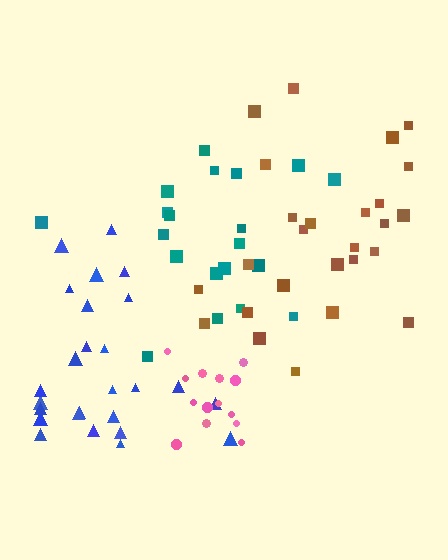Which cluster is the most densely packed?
Pink.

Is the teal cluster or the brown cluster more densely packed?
Brown.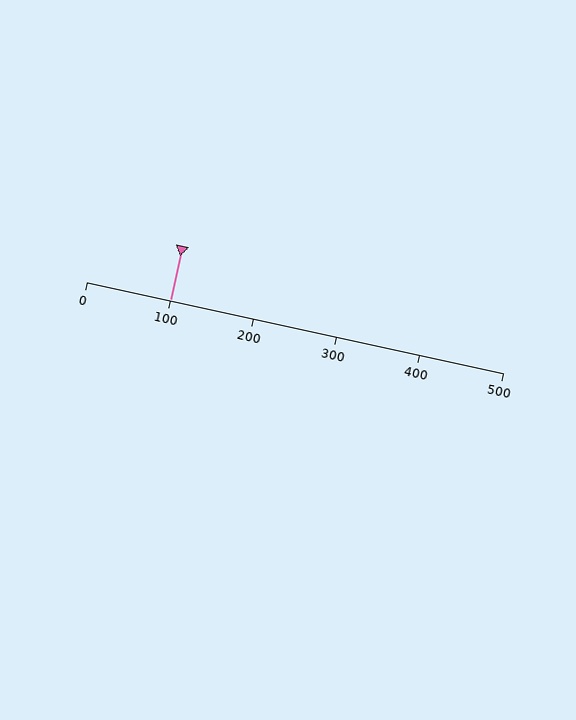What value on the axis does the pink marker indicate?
The marker indicates approximately 100.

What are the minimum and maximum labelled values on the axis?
The axis runs from 0 to 500.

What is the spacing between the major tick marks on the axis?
The major ticks are spaced 100 apart.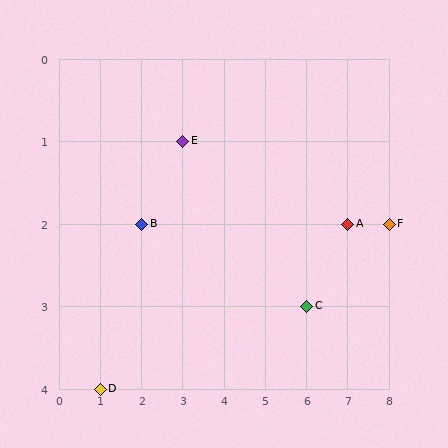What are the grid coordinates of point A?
Point A is at grid coordinates (7, 2).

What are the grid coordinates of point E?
Point E is at grid coordinates (3, 1).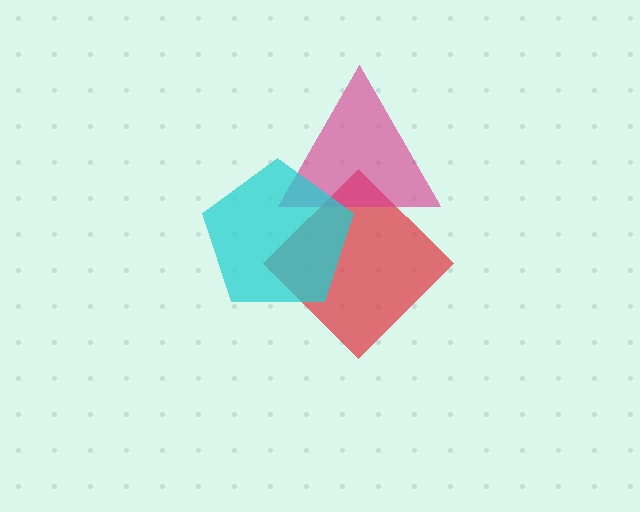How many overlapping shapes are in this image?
There are 3 overlapping shapes in the image.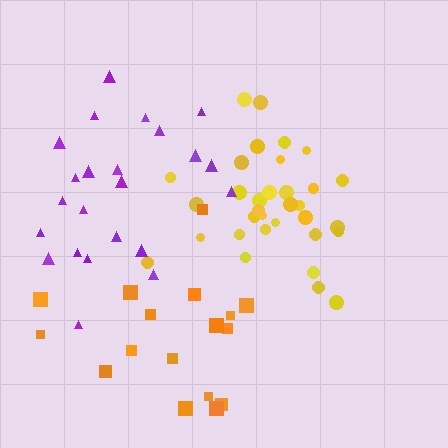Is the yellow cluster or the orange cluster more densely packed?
Yellow.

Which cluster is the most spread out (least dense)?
Orange.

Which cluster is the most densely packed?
Yellow.